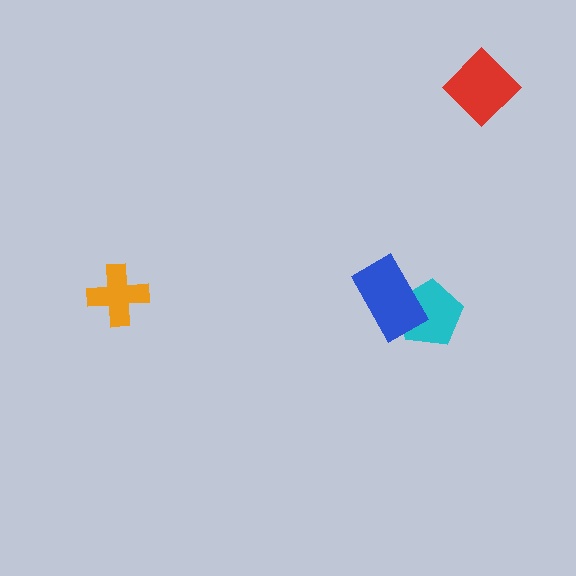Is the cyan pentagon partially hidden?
Yes, it is partially covered by another shape.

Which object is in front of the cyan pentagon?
The blue rectangle is in front of the cyan pentagon.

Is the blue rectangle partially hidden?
No, no other shape covers it.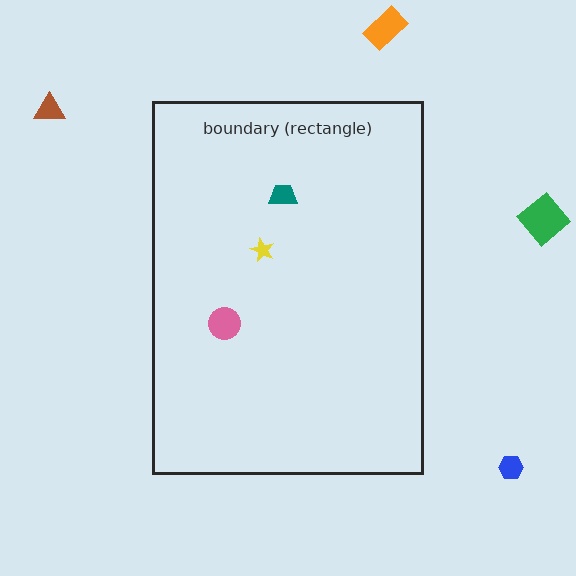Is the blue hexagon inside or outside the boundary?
Outside.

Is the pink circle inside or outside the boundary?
Inside.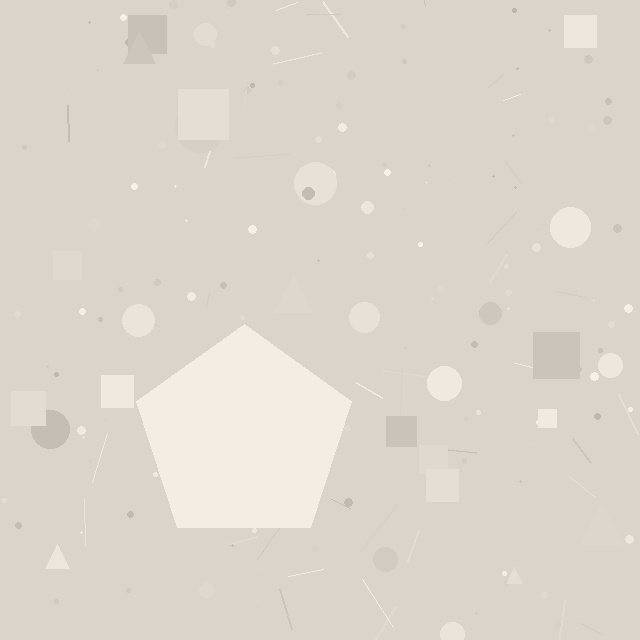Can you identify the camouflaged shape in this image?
The camouflaged shape is a pentagon.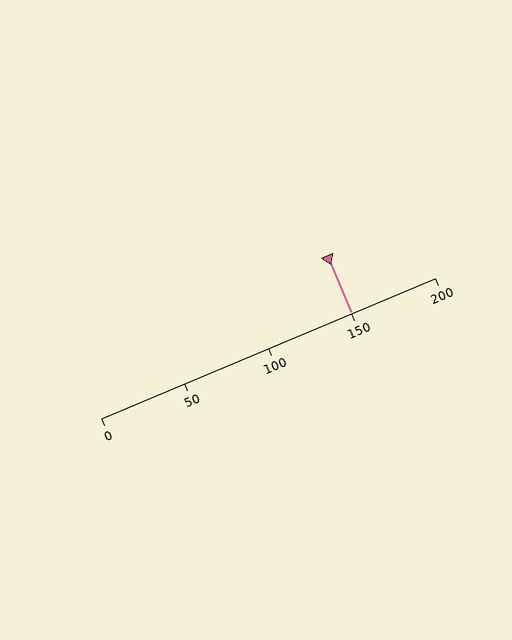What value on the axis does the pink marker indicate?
The marker indicates approximately 150.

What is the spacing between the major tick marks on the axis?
The major ticks are spaced 50 apart.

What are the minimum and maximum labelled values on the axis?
The axis runs from 0 to 200.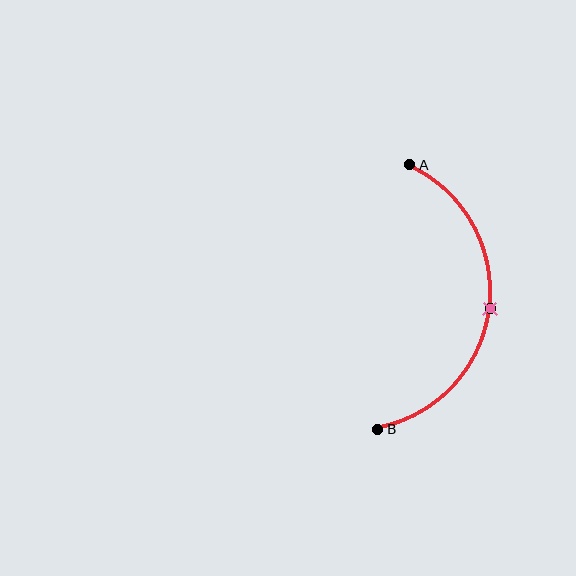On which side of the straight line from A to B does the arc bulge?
The arc bulges to the right of the straight line connecting A and B.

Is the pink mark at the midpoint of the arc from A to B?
Yes. The pink mark lies on the arc at equal arc-length from both A and B — it is the arc midpoint.